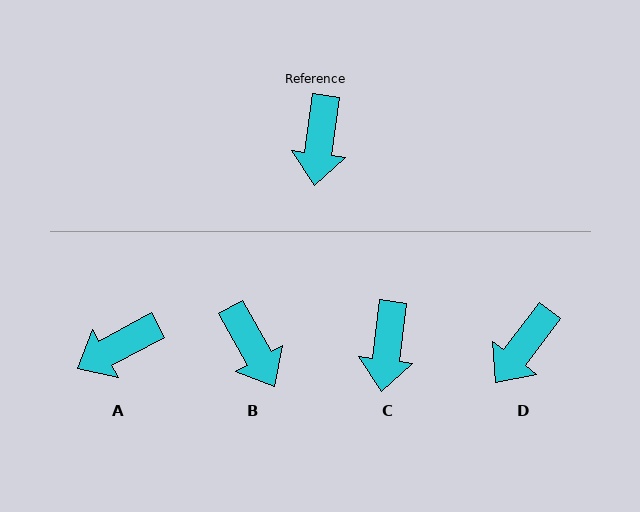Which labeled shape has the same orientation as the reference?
C.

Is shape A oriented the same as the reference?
No, it is off by about 54 degrees.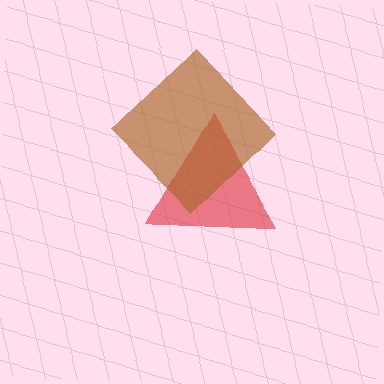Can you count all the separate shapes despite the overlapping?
Yes, there are 2 separate shapes.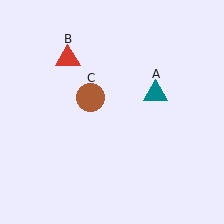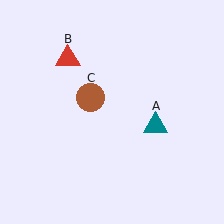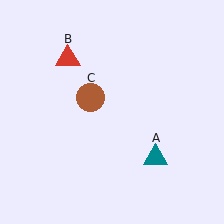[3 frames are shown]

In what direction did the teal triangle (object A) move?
The teal triangle (object A) moved down.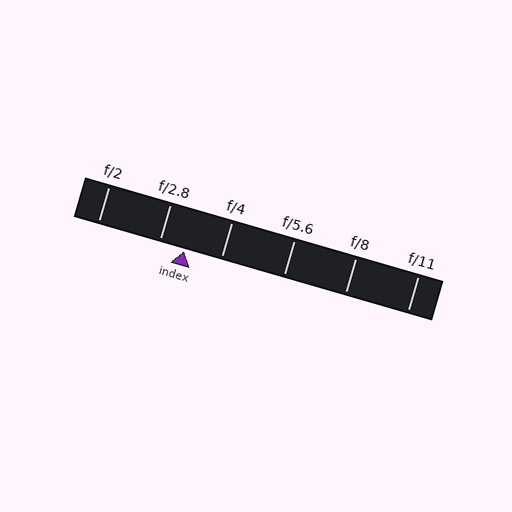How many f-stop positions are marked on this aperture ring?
There are 6 f-stop positions marked.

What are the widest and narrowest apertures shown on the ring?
The widest aperture shown is f/2 and the narrowest is f/11.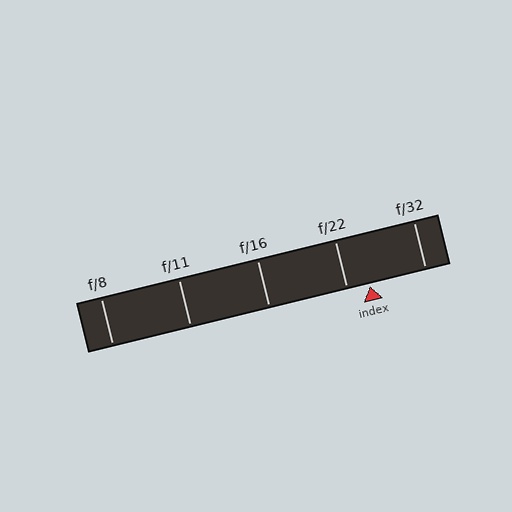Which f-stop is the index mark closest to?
The index mark is closest to f/22.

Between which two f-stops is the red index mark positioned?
The index mark is between f/22 and f/32.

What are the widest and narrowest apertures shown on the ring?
The widest aperture shown is f/8 and the narrowest is f/32.